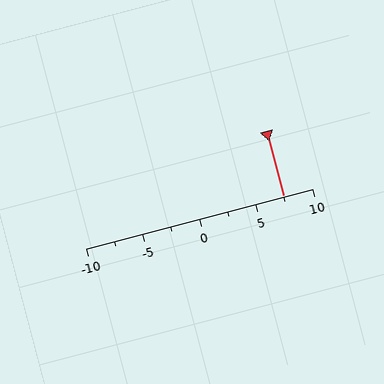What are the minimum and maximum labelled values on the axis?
The axis runs from -10 to 10.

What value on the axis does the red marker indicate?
The marker indicates approximately 7.5.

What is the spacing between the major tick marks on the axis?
The major ticks are spaced 5 apart.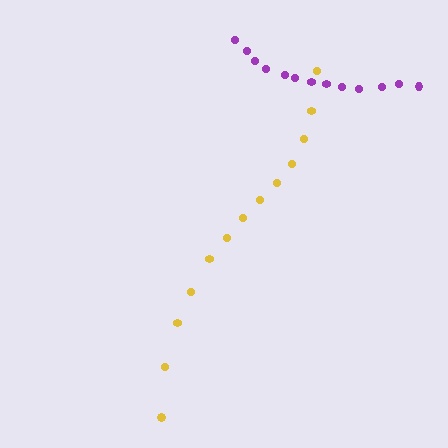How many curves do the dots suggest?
There are 2 distinct paths.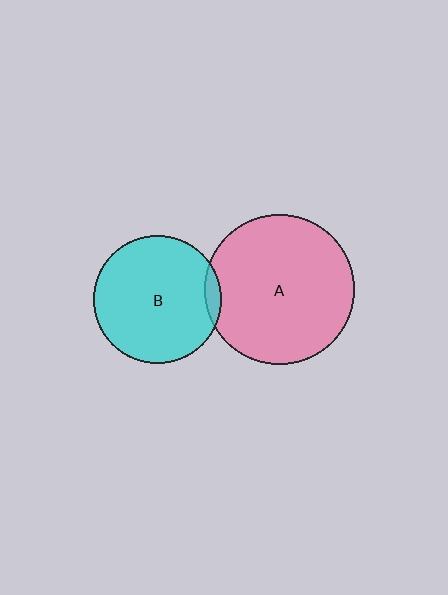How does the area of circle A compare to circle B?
Approximately 1.4 times.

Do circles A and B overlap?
Yes.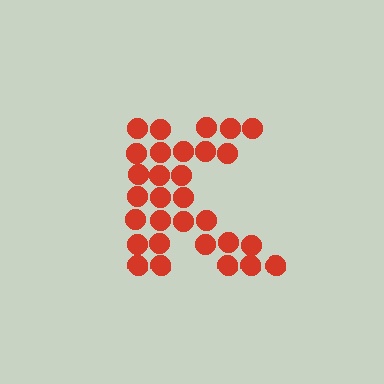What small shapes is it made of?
It is made of small circles.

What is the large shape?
The large shape is the letter K.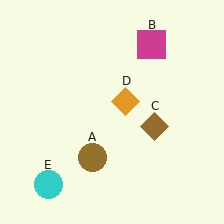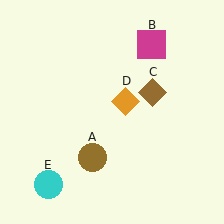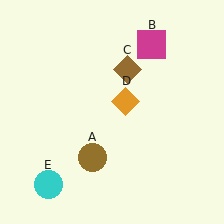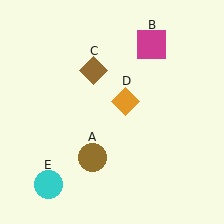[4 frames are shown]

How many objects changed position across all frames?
1 object changed position: brown diamond (object C).